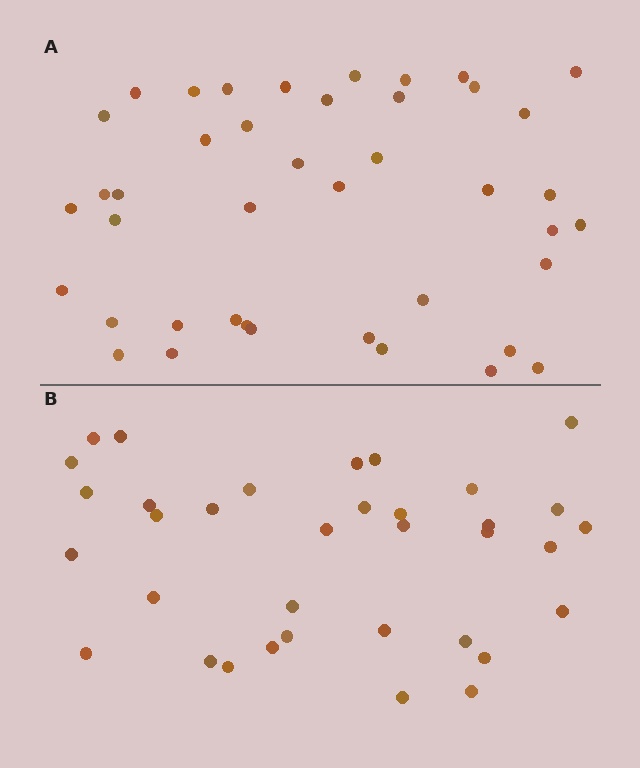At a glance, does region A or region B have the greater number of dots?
Region A (the top region) has more dots.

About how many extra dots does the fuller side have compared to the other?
Region A has roughly 8 or so more dots than region B.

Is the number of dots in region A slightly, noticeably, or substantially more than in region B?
Region A has only slightly more — the two regions are fairly close. The ratio is roughly 1.2 to 1.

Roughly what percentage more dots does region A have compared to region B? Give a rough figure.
About 20% more.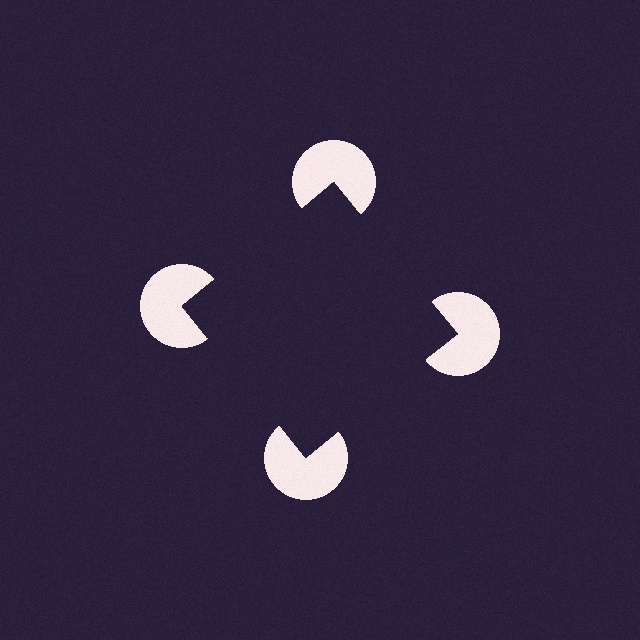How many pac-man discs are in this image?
There are 4 — one at each vertex of the illusory square.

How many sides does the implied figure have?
4 sides.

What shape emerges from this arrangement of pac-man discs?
An illusory square — its edges are inferred from the aligned wedge cuts in the pac-man discs, not physically drawn.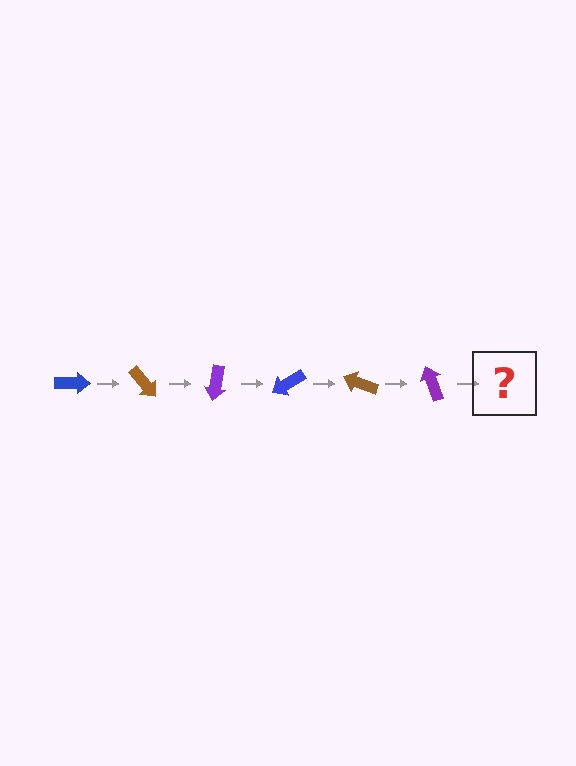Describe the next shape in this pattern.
It should be a blue arrow, rotated 300 degrees from the start.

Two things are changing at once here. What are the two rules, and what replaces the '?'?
The two rules are that it rotates 50 degrees each step and the color cycles through blue, brown, and purple. The '?' should be a blue arrow, rotated 300 degrees from the start.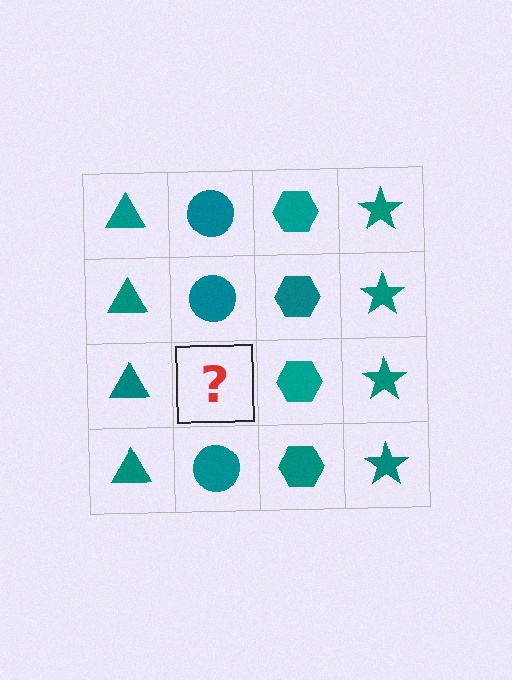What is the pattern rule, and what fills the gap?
The rule is that each column has a consistent shape. The gap should be filled with a teal circle.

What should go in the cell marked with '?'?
The missing cell should contain a teal circle.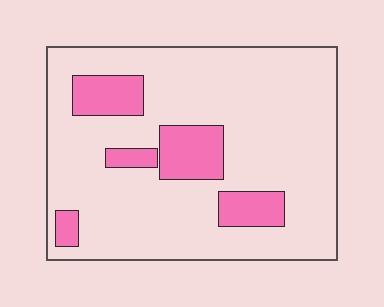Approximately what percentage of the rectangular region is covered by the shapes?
Approximately 15%.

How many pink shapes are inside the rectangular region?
5.